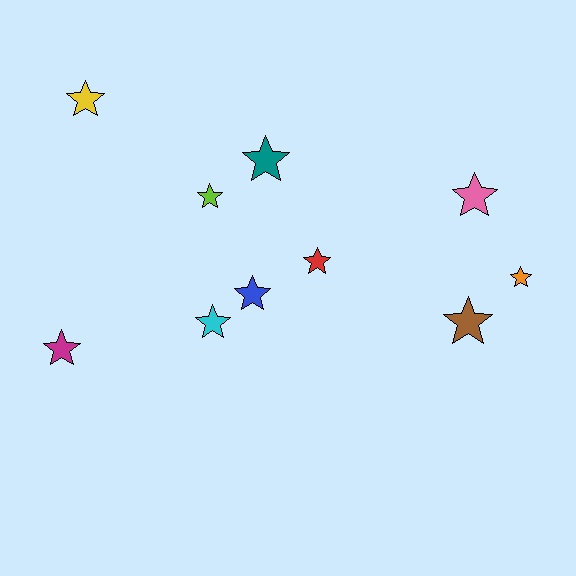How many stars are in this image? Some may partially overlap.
There are 10 stars.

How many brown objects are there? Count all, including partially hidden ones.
There is 1 brown object.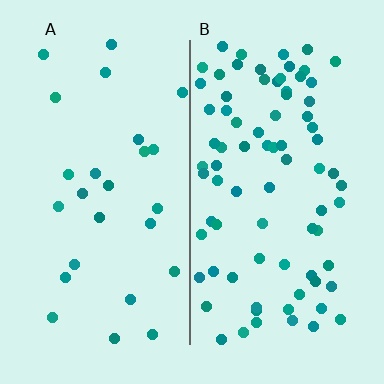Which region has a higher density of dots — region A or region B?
B (the right).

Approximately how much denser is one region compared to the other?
Approximately 3.1× — region B over region A.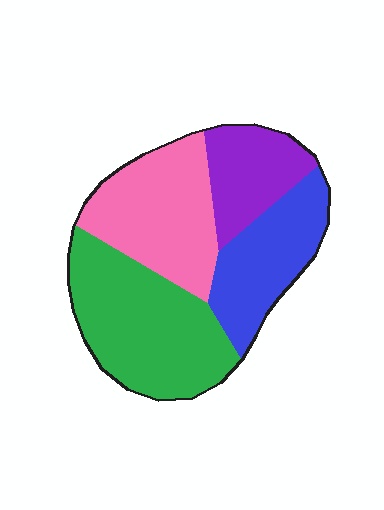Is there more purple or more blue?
Blue.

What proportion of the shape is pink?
Pink takes up between a quarter and a half of the shape.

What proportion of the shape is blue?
Blue covers around 20% of the shape.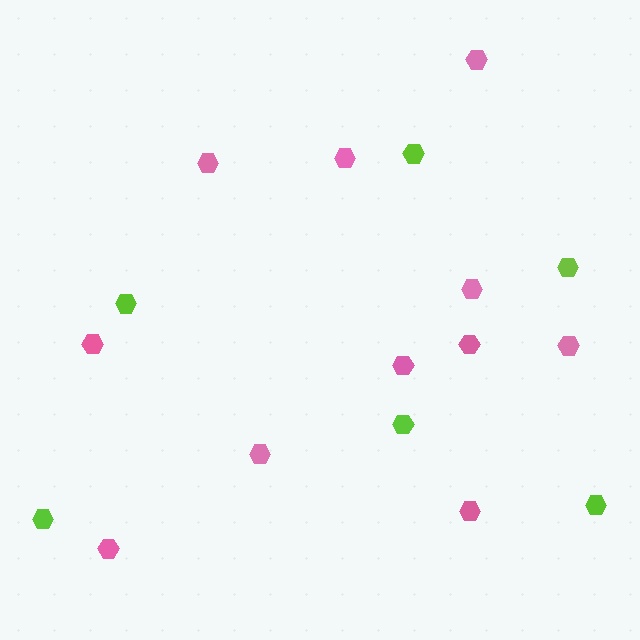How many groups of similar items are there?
There are 2 groups: one group of lime hexagons (6) and one group of pink hexagons (11).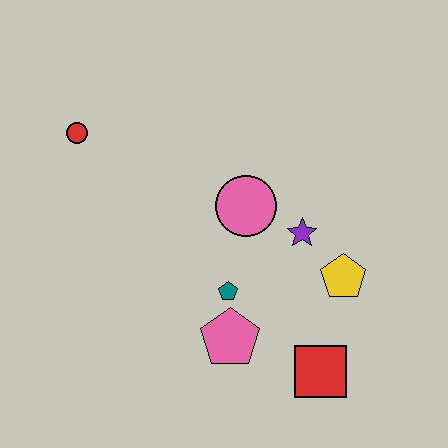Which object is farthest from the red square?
The red circle is farthest from the red square.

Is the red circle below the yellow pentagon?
No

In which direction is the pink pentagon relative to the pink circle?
The pink pentagon is below the pink circle.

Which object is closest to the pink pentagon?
The teal pentagon is closest to the pink pentagon.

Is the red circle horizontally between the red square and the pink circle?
No